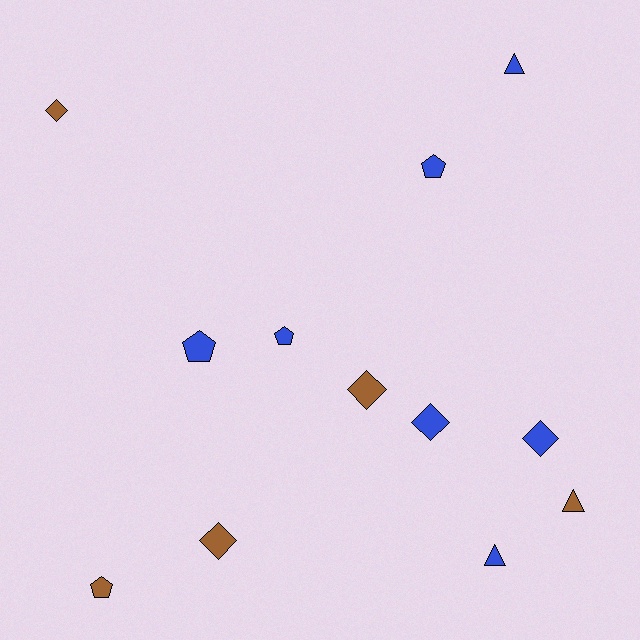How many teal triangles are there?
There are no teal triangles.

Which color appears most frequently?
Blue, with 7 objects.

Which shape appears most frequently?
Diamond, with 5 objects.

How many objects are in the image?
There are 12 objects.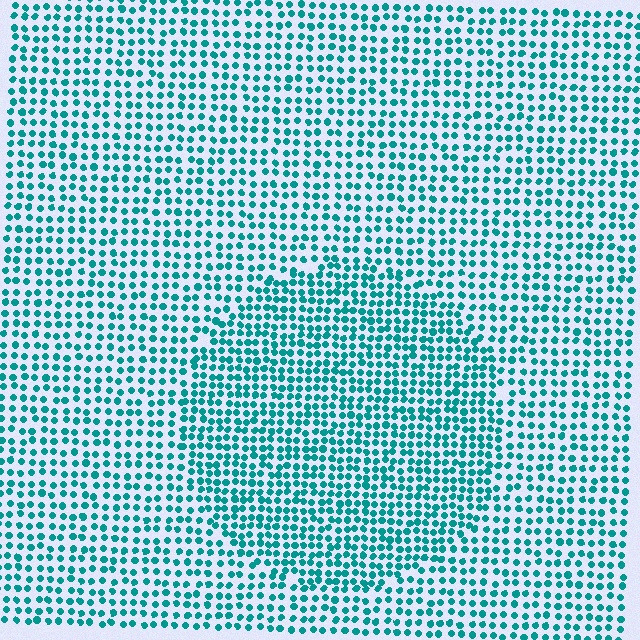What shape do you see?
I see a circle.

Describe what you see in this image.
The image contains small teal elements arranged at two different densities. A circle-shaped region is visible where the elements are more densely packed than the surrounding area.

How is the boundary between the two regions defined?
The boundary is defined by a change in element density (approximately 1.5x ratio). All elements are the same color, size, and shape.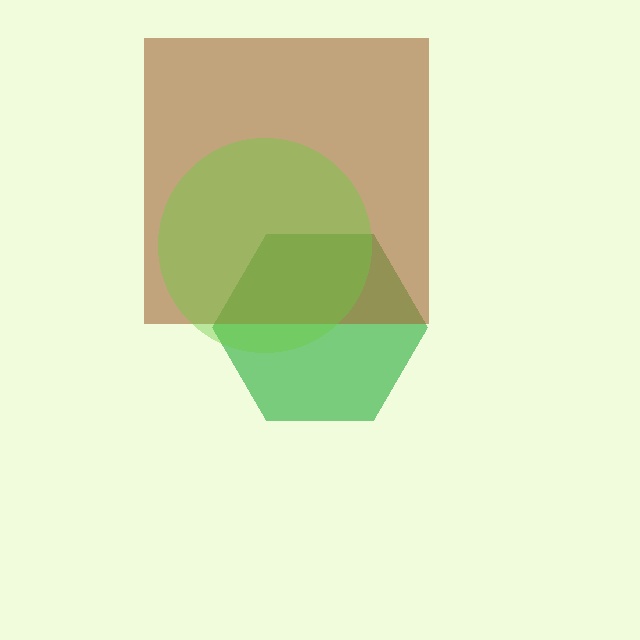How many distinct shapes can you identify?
There are 3 distinct shapes: a green hexagon, a brown square, a lime circle.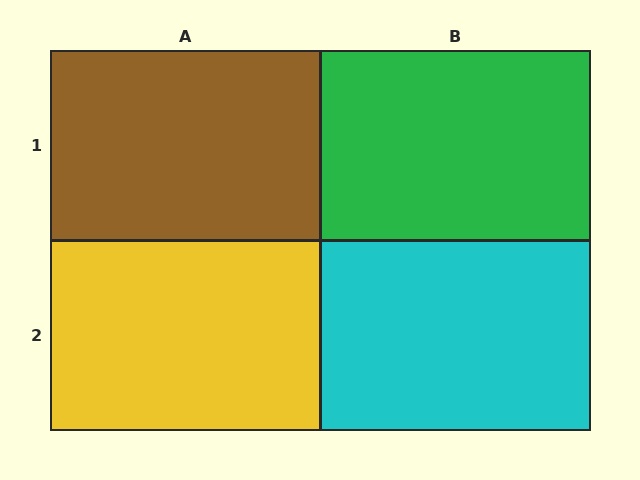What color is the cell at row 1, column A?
Brown.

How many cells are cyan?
1 cell is cyan.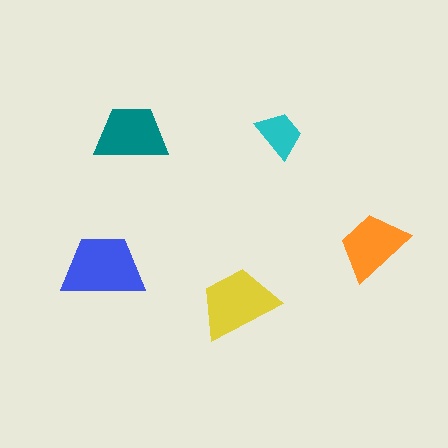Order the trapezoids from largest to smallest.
the blue one, the yellow one, the teal one, the orange one, the cyan one.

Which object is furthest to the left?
The blue trapezoid is leftmost.